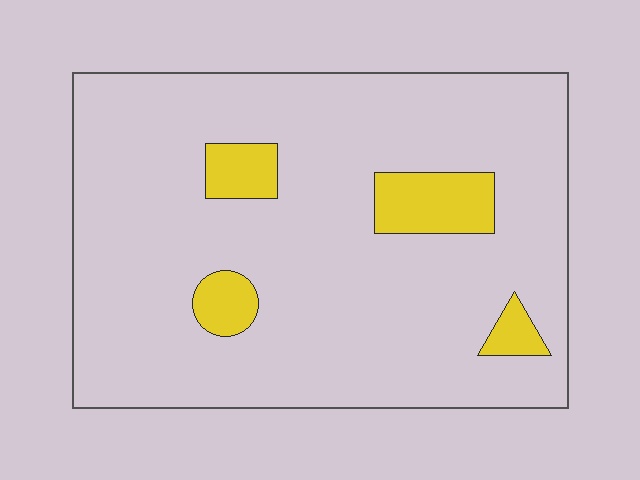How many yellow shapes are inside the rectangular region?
4.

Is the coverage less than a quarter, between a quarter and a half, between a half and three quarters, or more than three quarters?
Less than a quarter.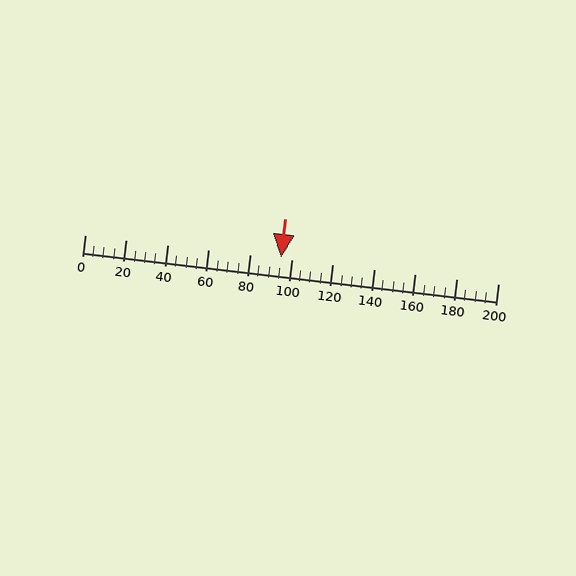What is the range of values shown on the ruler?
The ruler shows values from 0 to 200.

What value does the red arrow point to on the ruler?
The red arrow points to approximately 95.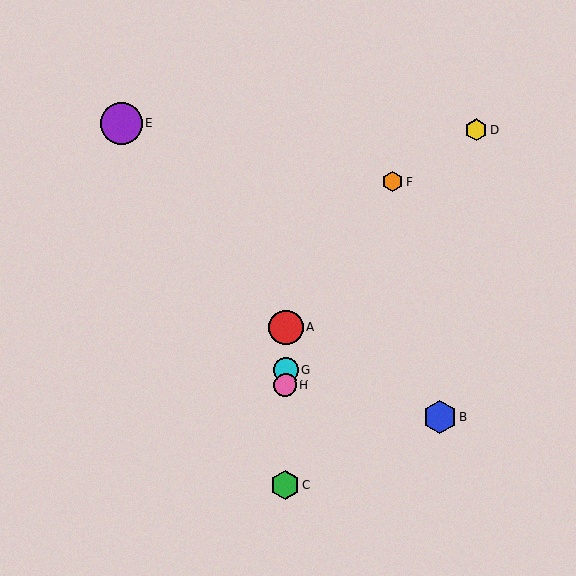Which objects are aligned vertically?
Objects A, C, G, H are aligned vertically.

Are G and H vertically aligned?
Yes, both are at x≈286.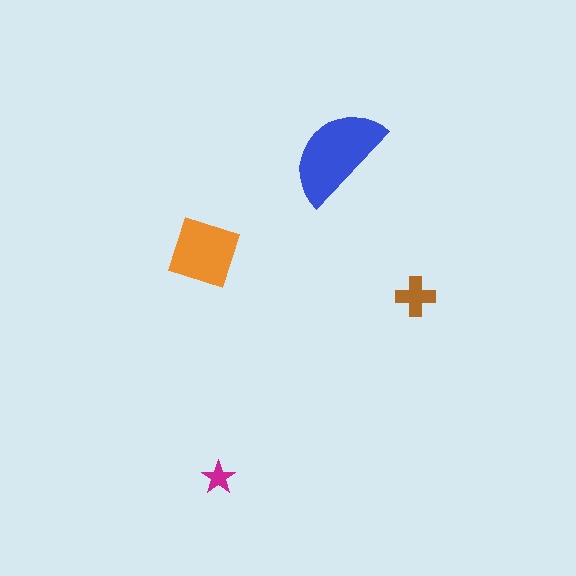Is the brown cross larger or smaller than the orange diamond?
Smaller.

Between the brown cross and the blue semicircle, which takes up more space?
The blue semicircle.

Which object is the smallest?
The magenta star.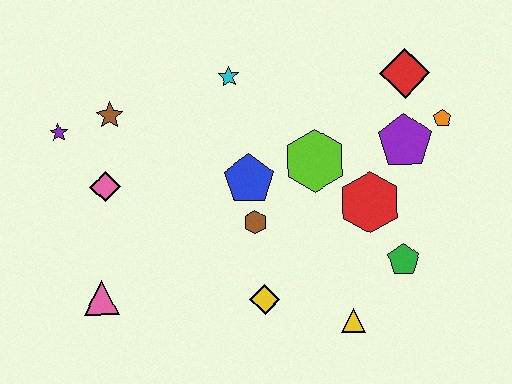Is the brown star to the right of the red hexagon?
No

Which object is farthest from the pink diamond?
The orange pentagon is farthest from the pink diamond.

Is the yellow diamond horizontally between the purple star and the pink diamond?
No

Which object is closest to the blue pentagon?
The brown hexagon is closest to the blue pentagon.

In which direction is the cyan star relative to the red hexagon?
The cyan star is to the left of the red hexagon.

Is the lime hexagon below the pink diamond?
No